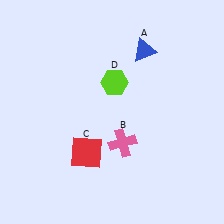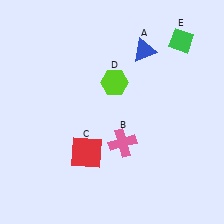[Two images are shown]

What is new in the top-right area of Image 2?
A green diamond (E) was added in the top-right area of Image 2.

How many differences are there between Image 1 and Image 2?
There is 1 difference between the two images.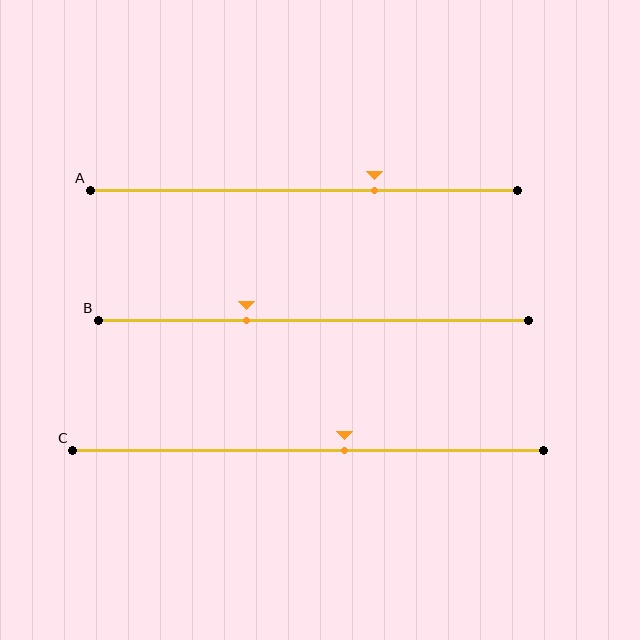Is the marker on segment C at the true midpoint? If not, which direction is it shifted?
No, the marker on segment C is shifted to the right by about 8% of the segment length.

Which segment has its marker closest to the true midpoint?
Segment C has its marker closest to the true midpoint.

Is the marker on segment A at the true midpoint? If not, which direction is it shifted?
No, the marker on segment A is shifted to the right by about 17% of the segment length.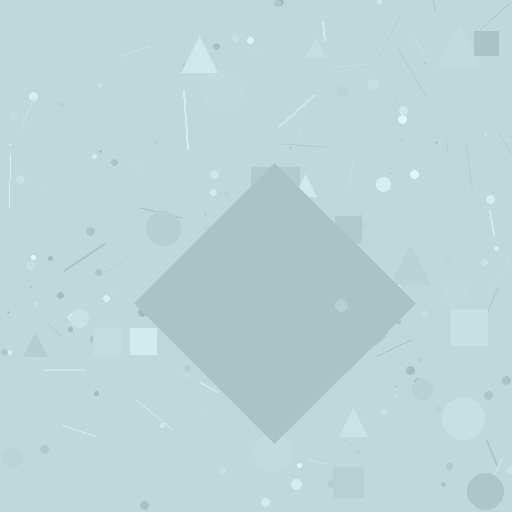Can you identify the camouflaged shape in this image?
The camouflaged shape is a diamond.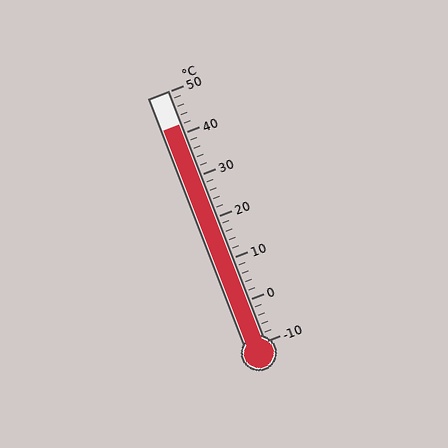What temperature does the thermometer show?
The thermometer shows approximately 42°C.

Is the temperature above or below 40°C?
The temperature is above 40°C.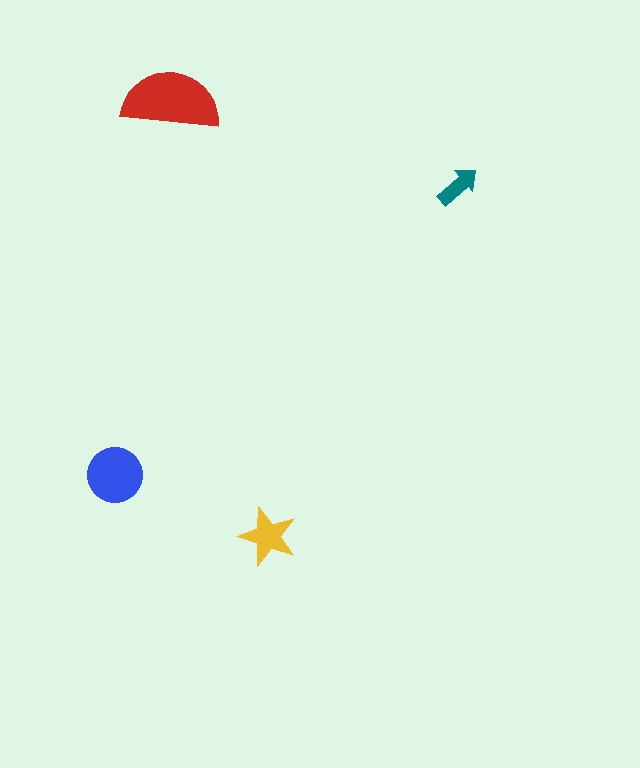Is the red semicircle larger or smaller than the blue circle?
Larger.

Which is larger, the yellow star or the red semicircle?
The red semicircle.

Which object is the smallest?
The teal arrow.